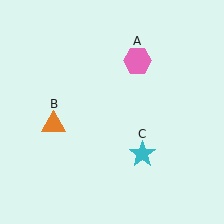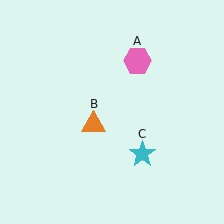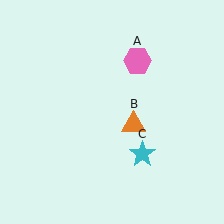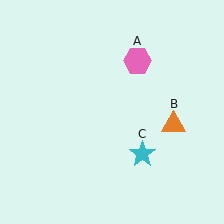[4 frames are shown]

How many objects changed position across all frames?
1 object changed position: orange triangle (object B).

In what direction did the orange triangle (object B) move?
The orange triangle (object B) moved right.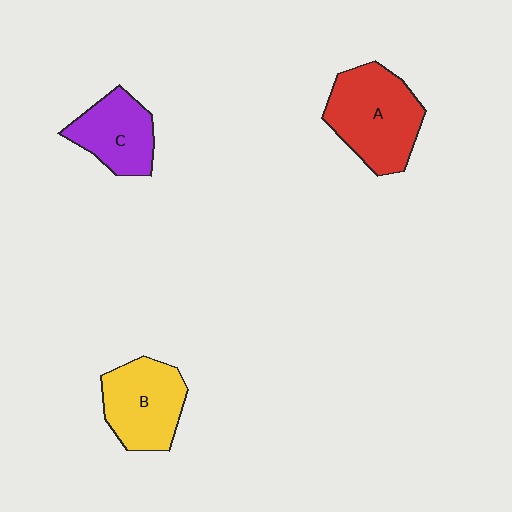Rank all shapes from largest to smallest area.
From largest to smallest: A (red), B (yellow), C (purple).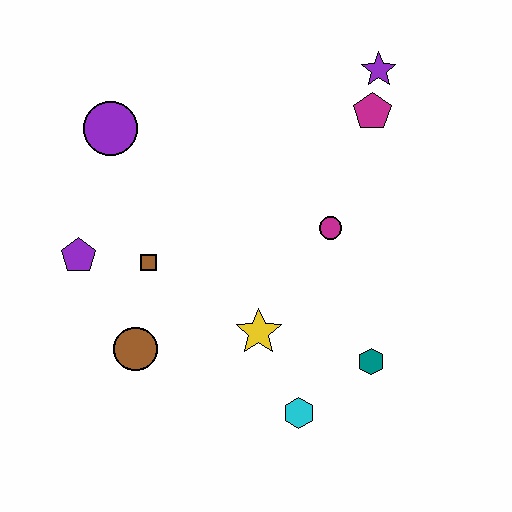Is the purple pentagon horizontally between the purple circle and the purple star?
No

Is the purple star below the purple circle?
No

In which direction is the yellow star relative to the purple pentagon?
The yellow star is to the right of the purple pentagon.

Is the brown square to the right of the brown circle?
Yes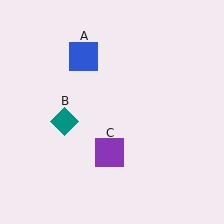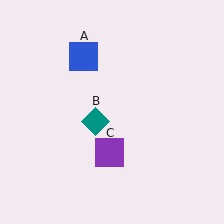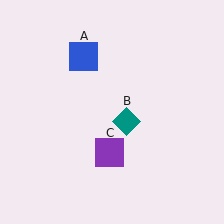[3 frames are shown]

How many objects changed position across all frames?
1 object changed position: teal diamond (object B).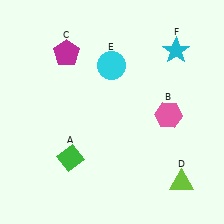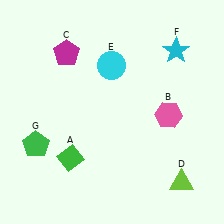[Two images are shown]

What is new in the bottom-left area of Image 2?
A green pentagon (G) was added in the bottom-left area of Image 2.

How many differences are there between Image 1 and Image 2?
There is 1 difference between the two images.